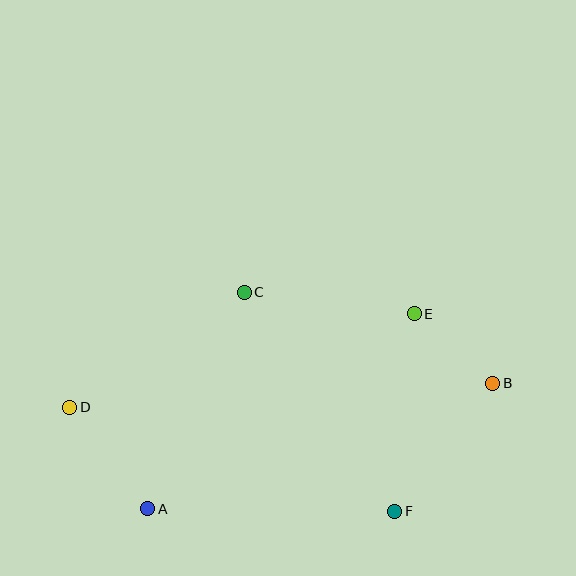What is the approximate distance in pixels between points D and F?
The distance between D and F is approximately 341 pixels.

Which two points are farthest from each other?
Points B and D are farthest from each other.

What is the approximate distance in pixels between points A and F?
The distance between A and F is approximately 247 pixels.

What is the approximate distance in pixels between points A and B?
The distance between A and B is approximately 367 pixels.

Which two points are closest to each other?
Points B and E are closest to each other.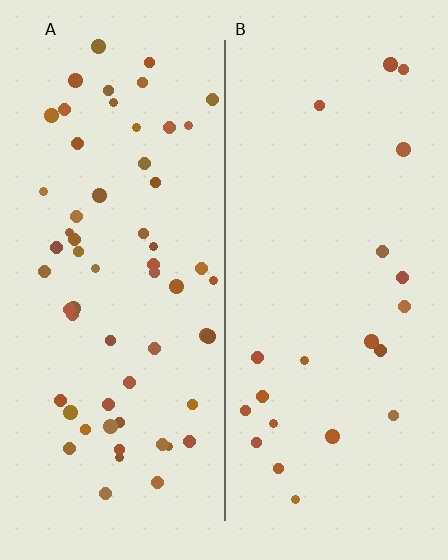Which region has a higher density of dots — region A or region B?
A (the left).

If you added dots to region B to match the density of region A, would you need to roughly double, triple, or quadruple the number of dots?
Approximately triple.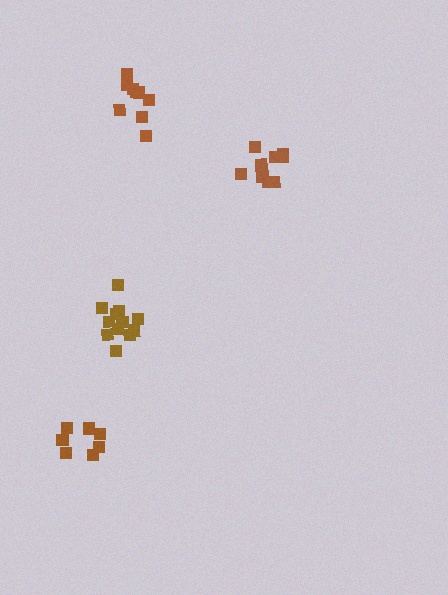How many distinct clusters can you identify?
There are 4 distinct clusters.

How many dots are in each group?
Group 1: 11 dots, Group 2: 9 dots, Group 3: 7 dots, Group 4: 12 dots (39 total).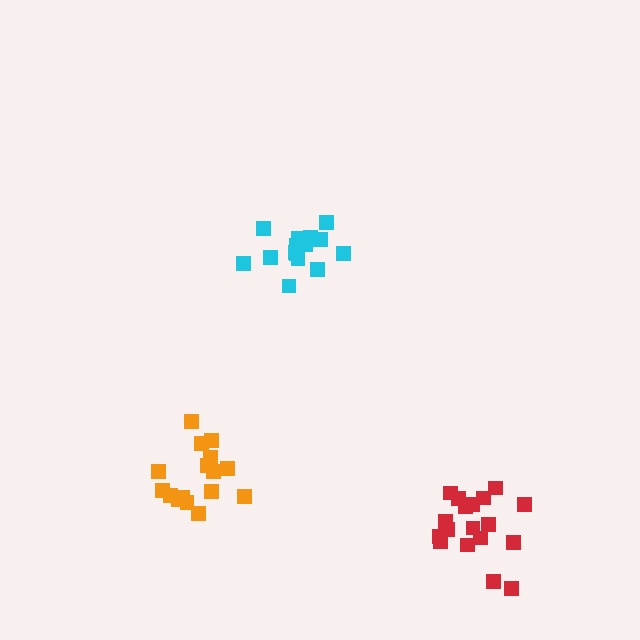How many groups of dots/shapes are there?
There are 3 groups.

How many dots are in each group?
Group 1: 18 dots, Group 2: 17 dots, Group 3: 15 dots (50 total).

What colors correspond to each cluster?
The clusters are colored: red, orange, cyan.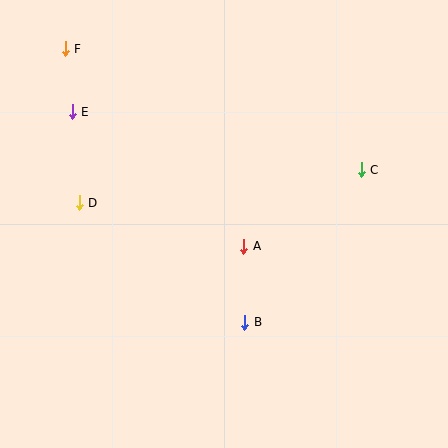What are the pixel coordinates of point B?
Point B is at (245, 322).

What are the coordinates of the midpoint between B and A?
The midpoint between B and A is at (244, 284).